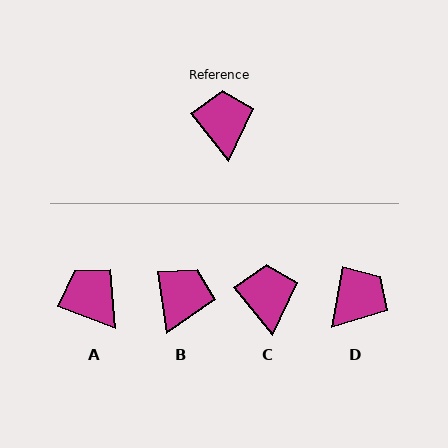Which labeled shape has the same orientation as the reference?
C.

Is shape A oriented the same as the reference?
No, it is off by about 30 degrees.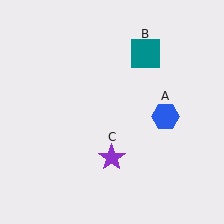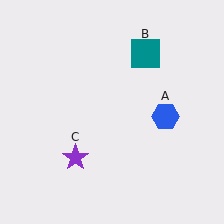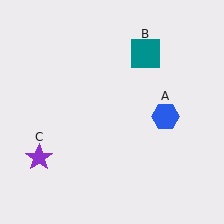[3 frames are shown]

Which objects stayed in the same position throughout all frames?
Blue hexagon (object A) and teal square (object B) remained stationary.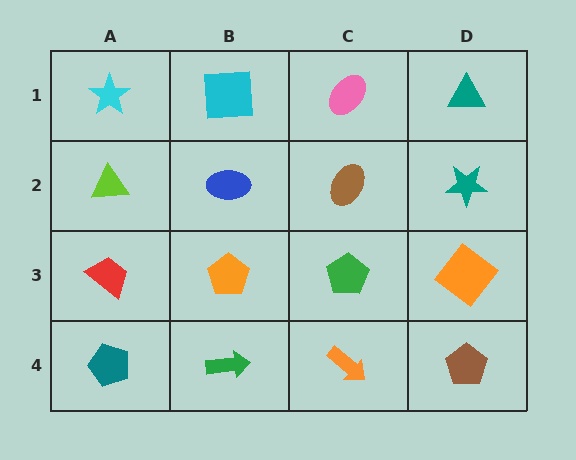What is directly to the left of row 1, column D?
A pink ellipse.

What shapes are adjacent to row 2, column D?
A teal triangle (row 1, column D), an orange diamond (row 3, column D), a brown ellipse (row 2, column C).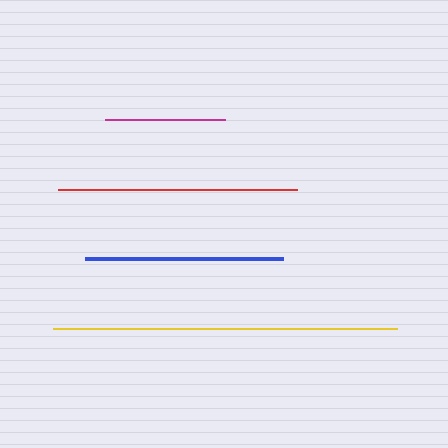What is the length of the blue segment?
The blue segment is approximately 199 pixels long.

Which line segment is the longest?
The yellow line is the longest at approximately 343 pixels.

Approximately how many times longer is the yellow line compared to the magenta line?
The yellow line is approximately 2.9 times the length of the magenta line.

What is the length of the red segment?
The red segment is approximately 240 pixels long.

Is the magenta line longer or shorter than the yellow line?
The yellow line is longer than the magenta line.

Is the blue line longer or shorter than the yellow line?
The yellow line is longer than the blue line.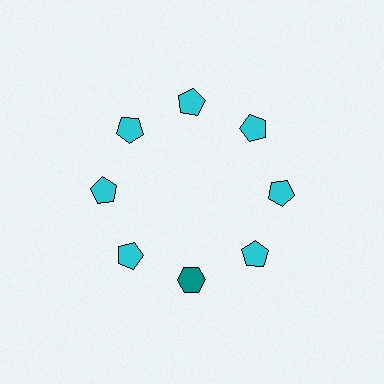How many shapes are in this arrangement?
There are 8 shapes arranged in a ring pattern.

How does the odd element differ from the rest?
It differs in both color (teal instead of cyan) and shape (hexagon instead of pentagon).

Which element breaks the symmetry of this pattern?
The teal hexagon at roughly the 6 o'clock position breaks the symmetry. All other shapes are cyan pentagons.